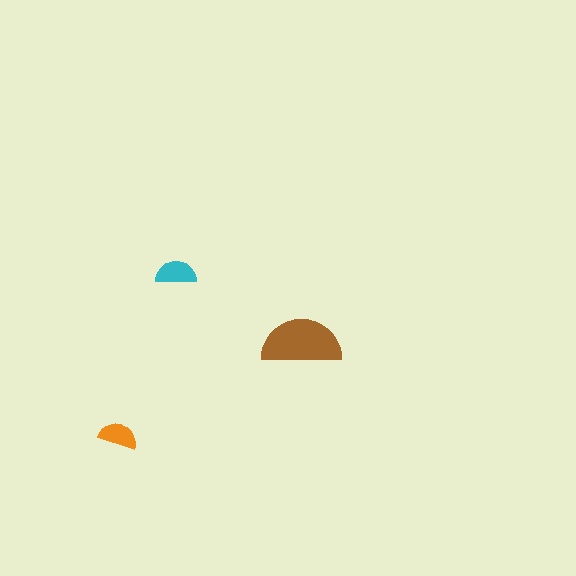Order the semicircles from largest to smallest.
the brown one, the cyan one, the orange one.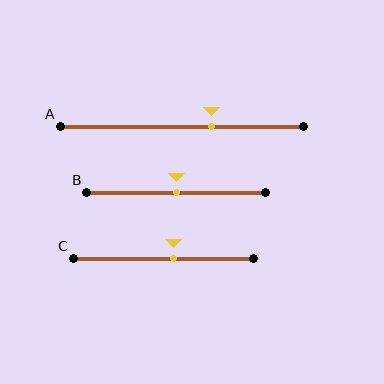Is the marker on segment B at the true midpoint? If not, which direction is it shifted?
Yes, the marker on segment B is at the true midpoint.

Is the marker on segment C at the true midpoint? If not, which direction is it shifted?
No, the marker on segment C is shifted to the right by about 5% of the segment length.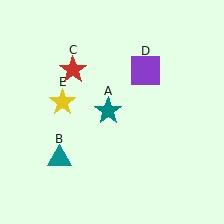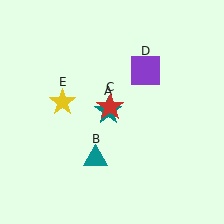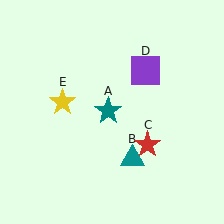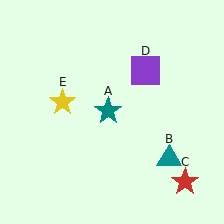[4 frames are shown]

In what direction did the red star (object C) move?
The red star (object C) moved down and to the right.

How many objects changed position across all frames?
2 objects changed position: teal triangle (object B), red star (object C).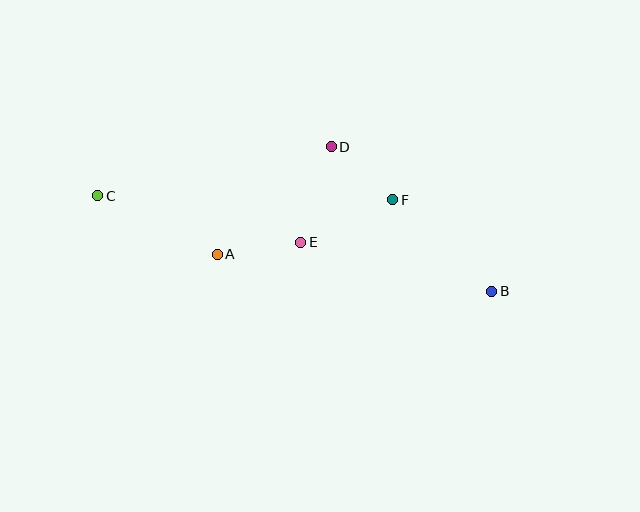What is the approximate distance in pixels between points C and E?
The distance between C and E is approximately 209 pixels.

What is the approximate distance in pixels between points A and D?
The distance between A and D is approximately 157 pixels.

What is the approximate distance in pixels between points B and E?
The distance between B and E is approximately 197 pixels.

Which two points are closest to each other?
Points D and F are closest to each other.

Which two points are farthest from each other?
Points B and C are farthest from each other.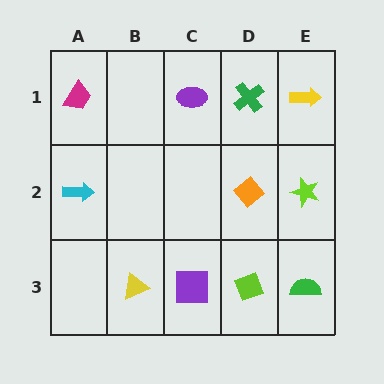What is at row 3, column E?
A green semicircle.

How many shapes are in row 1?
4 shapes.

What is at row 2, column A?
A cyan arrow.